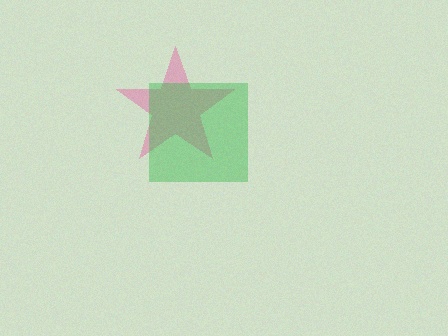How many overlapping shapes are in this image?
There are 2 overlapping shapes in the image.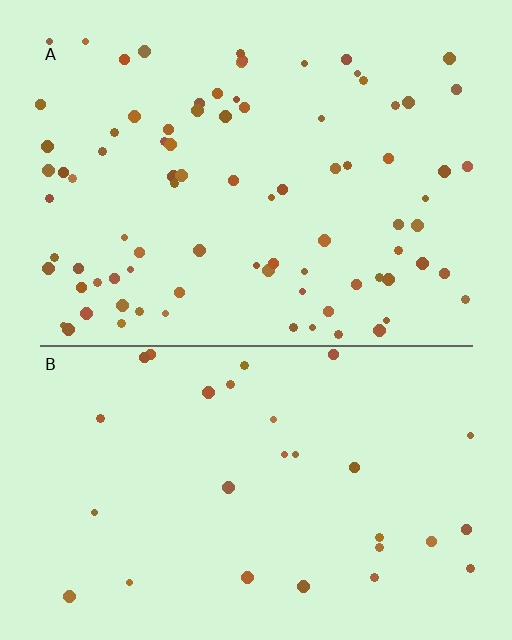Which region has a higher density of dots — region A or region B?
A (the top).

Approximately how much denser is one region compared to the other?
Approximately 2.9× — region A over region B.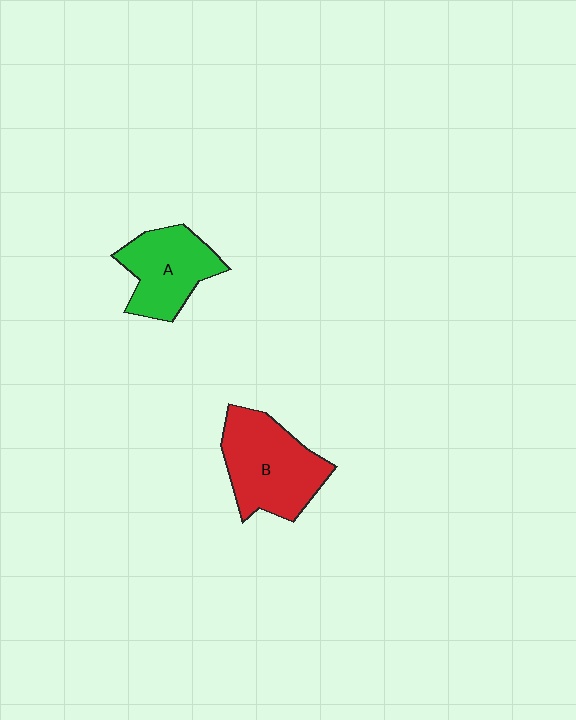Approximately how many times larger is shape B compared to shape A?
Approximately 1.3 times.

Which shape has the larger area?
Shape B (red).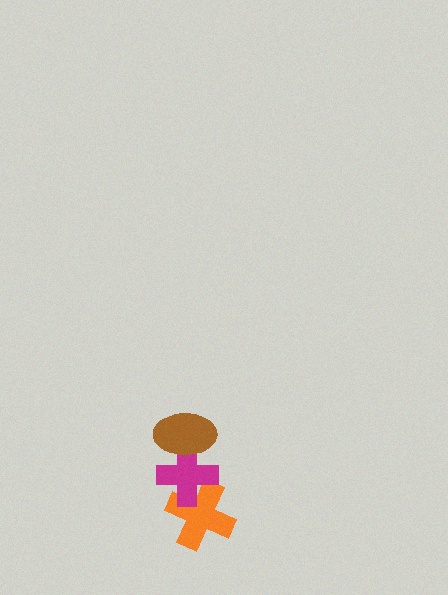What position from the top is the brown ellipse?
The brown ellipse is 1st from the top.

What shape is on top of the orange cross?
The magenta cross is on top of the orange cross.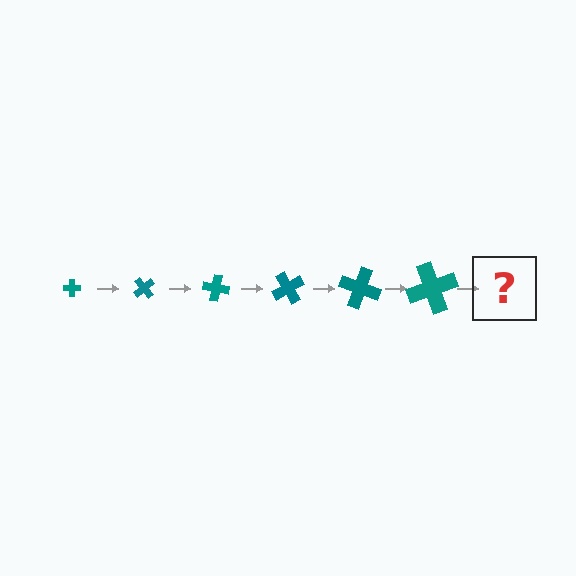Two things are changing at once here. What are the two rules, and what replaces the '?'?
The two rules are that the cross grows larger each step and it rotates 50 degrees each step. The '?' should be a cross, larger than the previous one and rotated 300 degrees from the start.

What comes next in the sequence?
The next element should be a cross, larger than the previous one and rotated 300 degrees from the start.